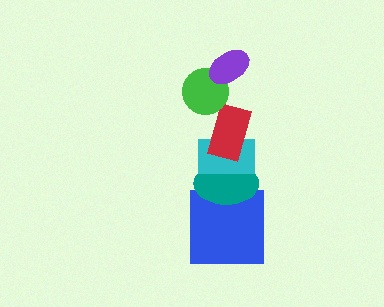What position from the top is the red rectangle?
The red rectangle is 3rd from the top.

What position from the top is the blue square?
The blue square is 6th from the top.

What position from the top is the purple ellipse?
The purple ellipse is 1st from the top.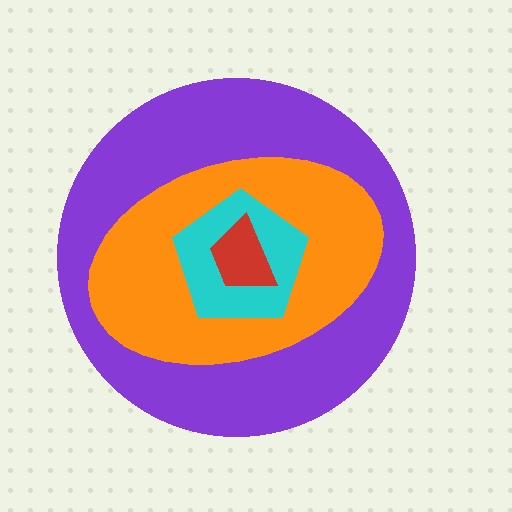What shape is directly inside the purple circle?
The orange ellipse.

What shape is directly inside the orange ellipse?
The cyan pentagon.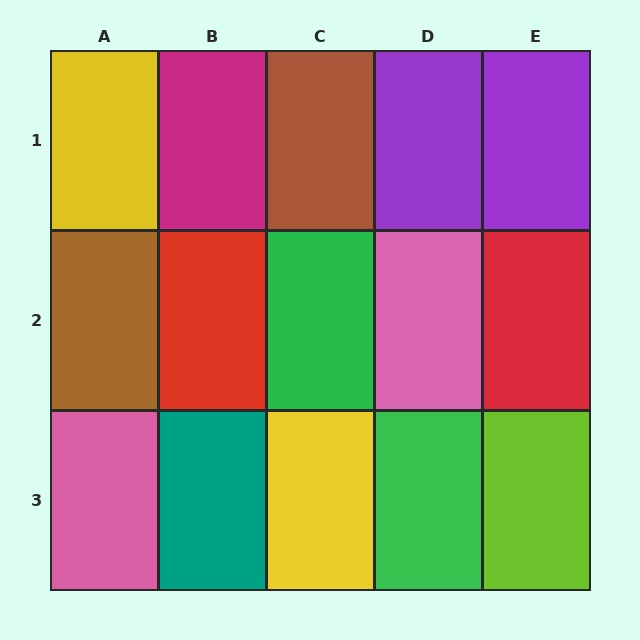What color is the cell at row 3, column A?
Pink.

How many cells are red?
2 cells are red.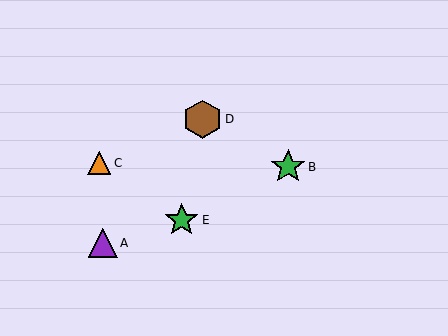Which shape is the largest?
The brown hexagon (labeled D) is the largest.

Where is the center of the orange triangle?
The center of the orange triangle is at (99, 163).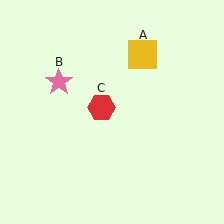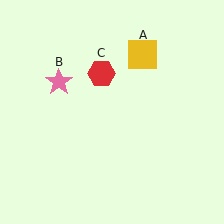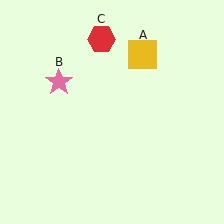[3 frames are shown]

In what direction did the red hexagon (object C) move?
The red hexagon (object C) moved up.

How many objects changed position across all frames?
1 object changed position: red hexagon (object C).